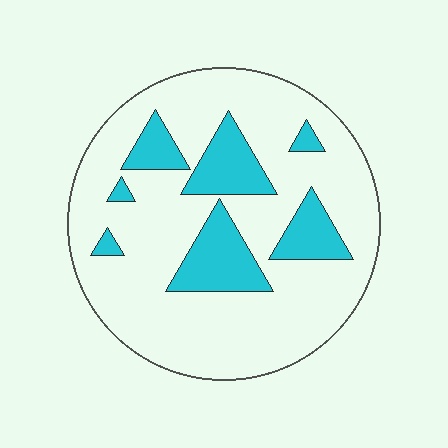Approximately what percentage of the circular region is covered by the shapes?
Approximately 20%.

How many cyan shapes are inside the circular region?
7.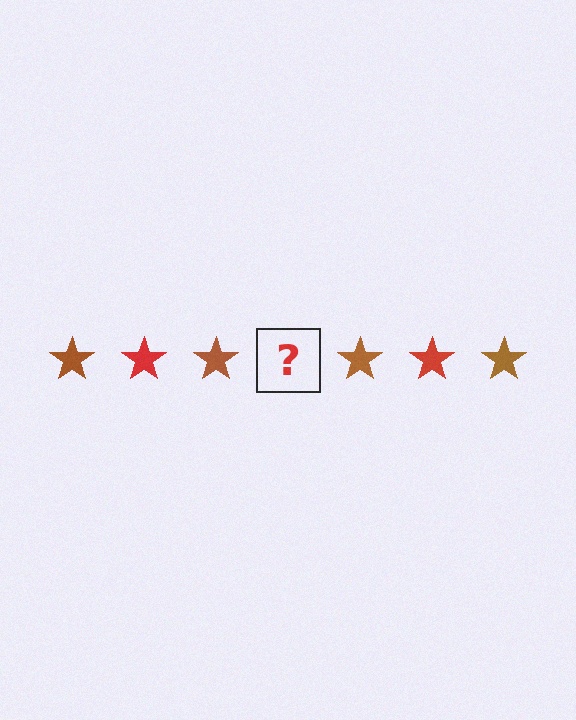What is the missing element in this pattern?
The missing element is a red star.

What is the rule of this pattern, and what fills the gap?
The rule is that the pattern cycles through brown, red stars. The gap should be filled with a red star.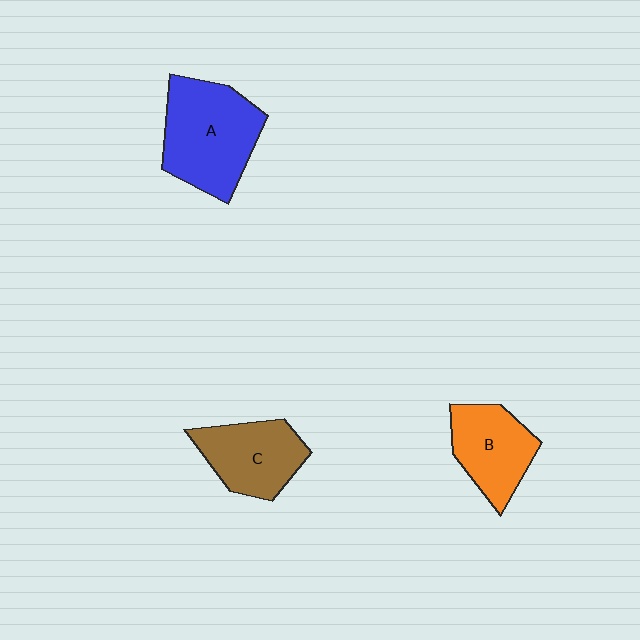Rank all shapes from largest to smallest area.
From largest to smallest: A (blue), C (brown), B (orange).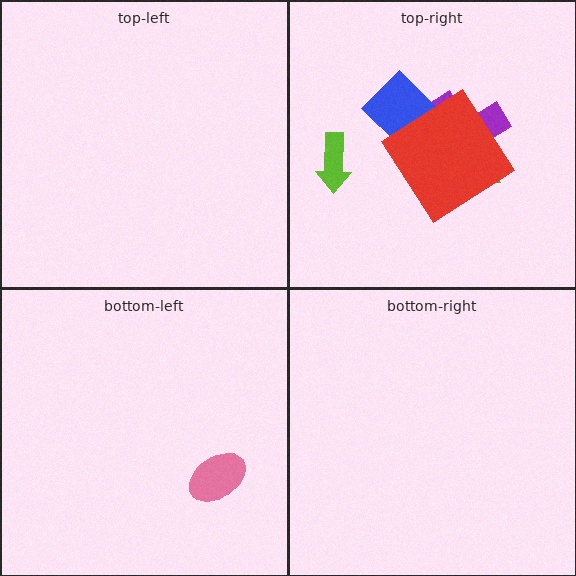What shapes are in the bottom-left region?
The pink ellipse.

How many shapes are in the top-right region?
5.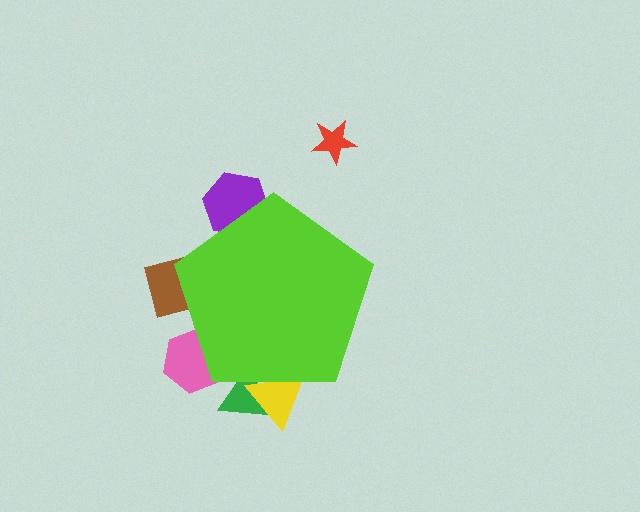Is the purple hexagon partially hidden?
Yes, the purple hexagon is partially hidden behind the lime pentagon.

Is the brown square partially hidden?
Yes, the brown square is partially hidden behind the lime pentagon.